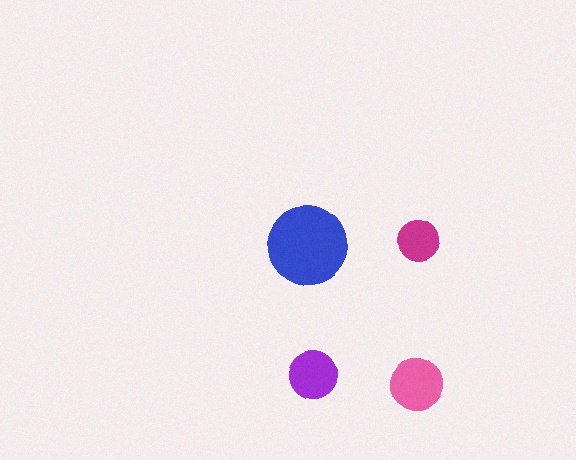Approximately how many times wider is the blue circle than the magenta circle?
About 2 times wider.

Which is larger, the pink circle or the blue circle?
The blue one.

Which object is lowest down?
The pink circle is bottommost.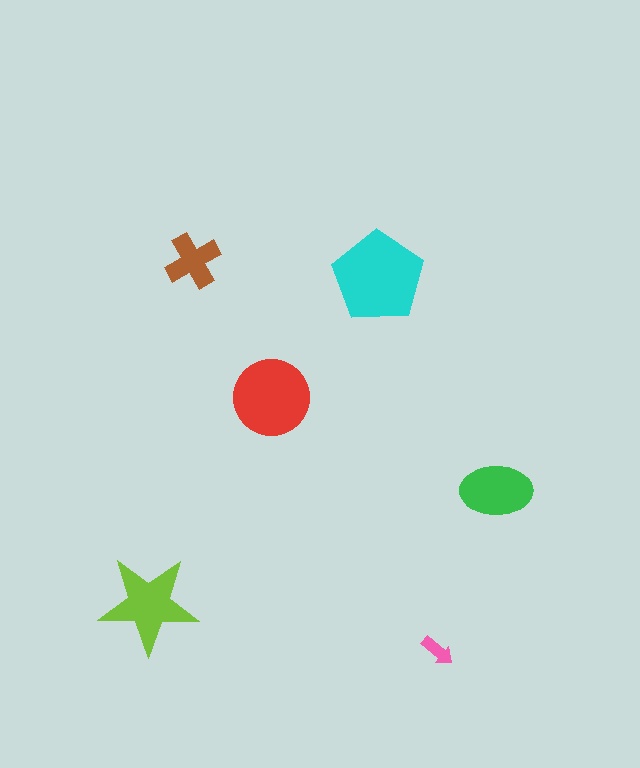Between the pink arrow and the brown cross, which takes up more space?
The brown cross.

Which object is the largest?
The cyan pentagon.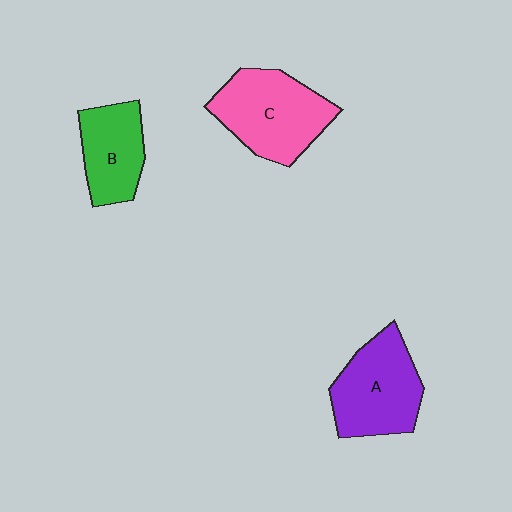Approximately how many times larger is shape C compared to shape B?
Approximately 1.4 times.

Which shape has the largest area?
Shape C (pink).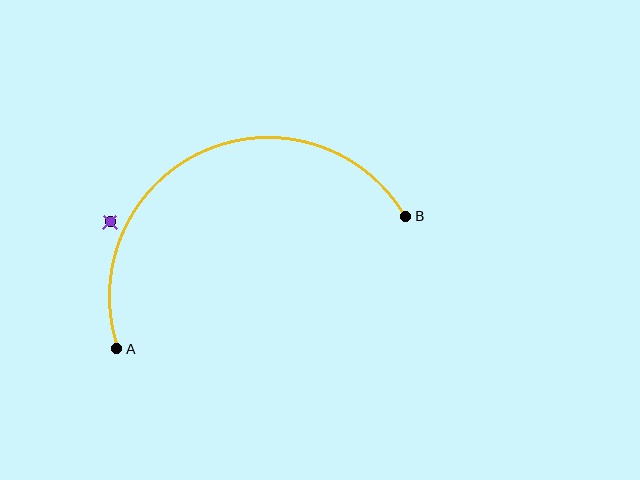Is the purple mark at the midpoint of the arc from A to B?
No — the purple mark does not lie on the arc at all. It sits slightly outside the curve.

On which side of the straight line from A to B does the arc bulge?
The arc bulges above the straight line connecting A and B.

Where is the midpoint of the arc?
The arc midpoint is the point on the curve farthest from the straight line joining A and B. It sits above that line.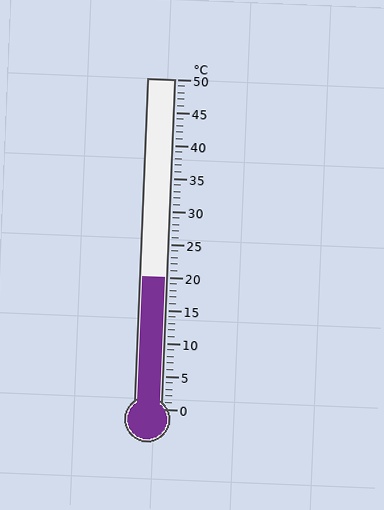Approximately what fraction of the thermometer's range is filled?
The thermometer is filled to approximately 40% of its range.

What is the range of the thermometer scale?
The thermometer scale ranges from 0°C to 50°C.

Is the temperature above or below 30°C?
The temperature is below 30°C.